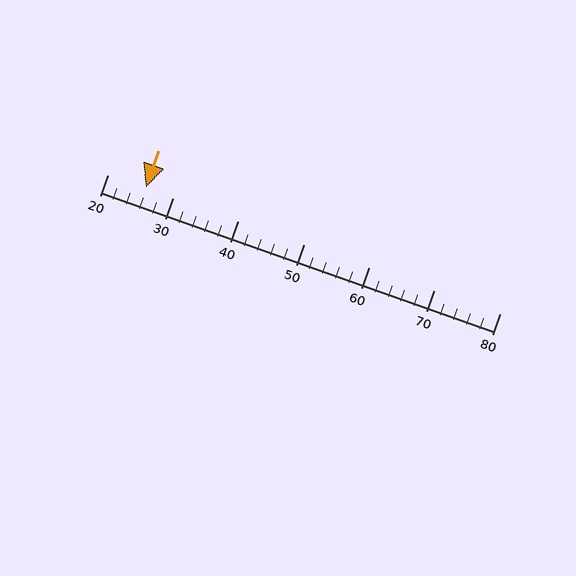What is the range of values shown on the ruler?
The ruler shows values from 20 to 80.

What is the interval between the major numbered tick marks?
The major tick marks are spaced 10 units apart.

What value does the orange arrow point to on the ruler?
The orange arrow points to approximately 26.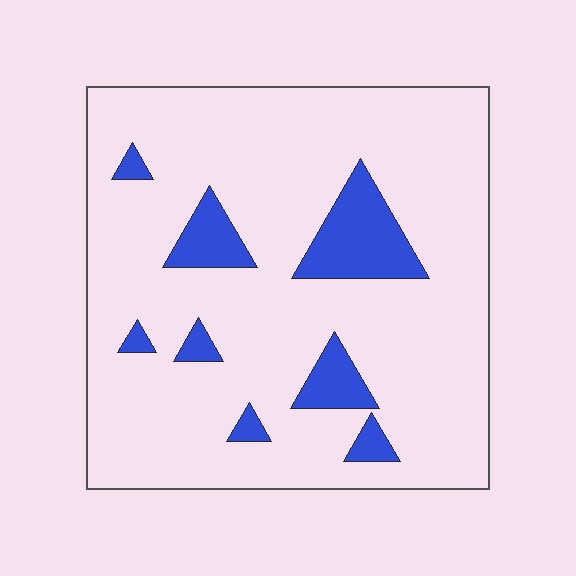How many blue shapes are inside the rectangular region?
8.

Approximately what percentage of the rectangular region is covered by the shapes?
Approximately 15%.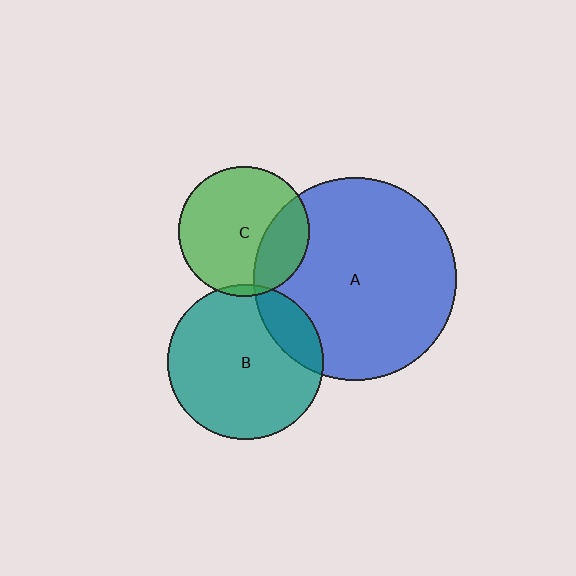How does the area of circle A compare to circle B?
Approximately 1.7 times.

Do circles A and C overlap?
Yes.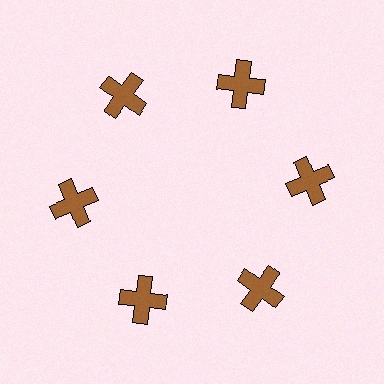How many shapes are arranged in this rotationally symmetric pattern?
There are 6 shapes, arranged in 6 groups of 1.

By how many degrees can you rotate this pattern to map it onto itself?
The pattern maps onto itself every 60 degrees of rotation.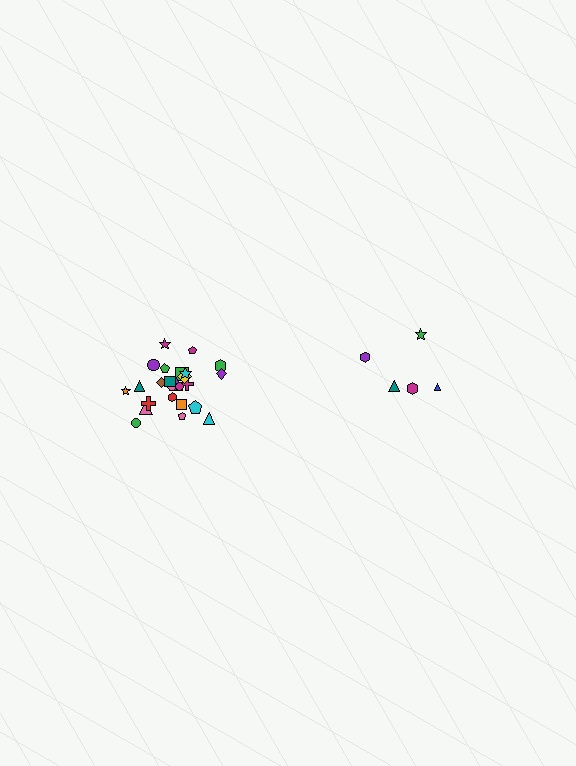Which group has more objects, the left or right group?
The left group.